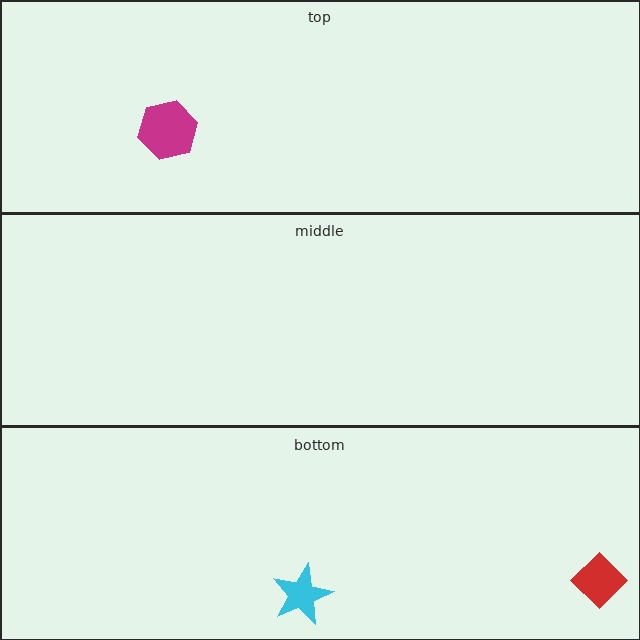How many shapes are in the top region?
1.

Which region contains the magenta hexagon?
The top region.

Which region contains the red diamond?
The bottom region.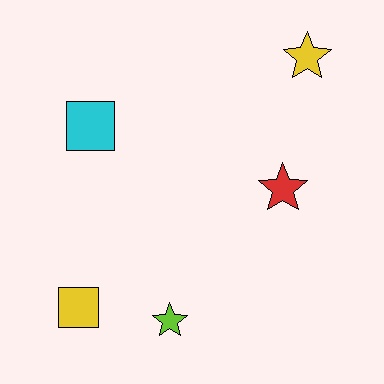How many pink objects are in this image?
There are no pink objects.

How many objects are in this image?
There are 5 objects.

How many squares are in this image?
There are 2 squares.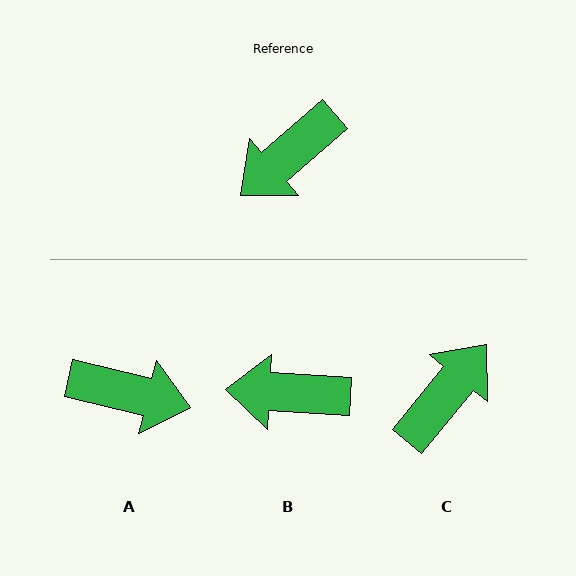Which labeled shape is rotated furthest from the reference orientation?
C, about 170 degrees away.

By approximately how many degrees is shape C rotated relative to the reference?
Approximately 170 degrees clockwise.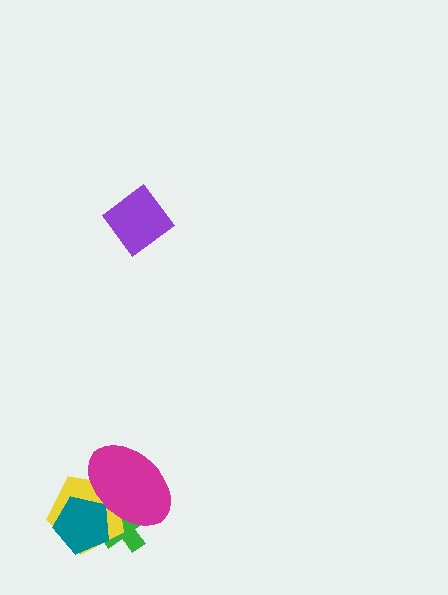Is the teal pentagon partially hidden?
Yes, it is partially covered by another shape.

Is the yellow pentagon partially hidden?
Yes, it is partially covered by another shape.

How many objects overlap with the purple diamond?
0 objects overlap with the purple diamond.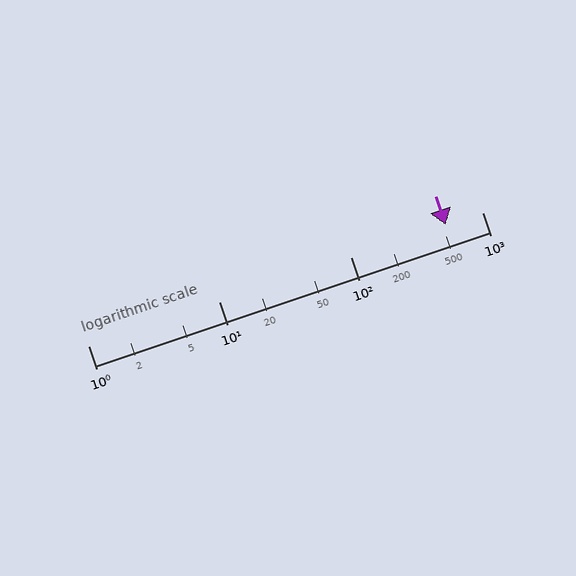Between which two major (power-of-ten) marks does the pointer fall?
The pointer is between 100 and 1000.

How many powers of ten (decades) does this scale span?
The scale spans 3 decades, from 1 to 1000.